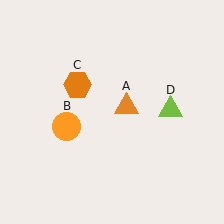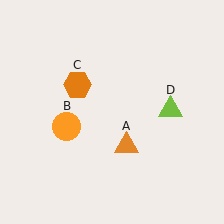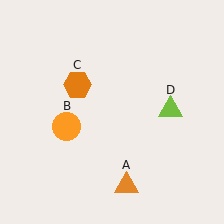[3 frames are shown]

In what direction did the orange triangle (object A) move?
The orange triangle (object A) moved down.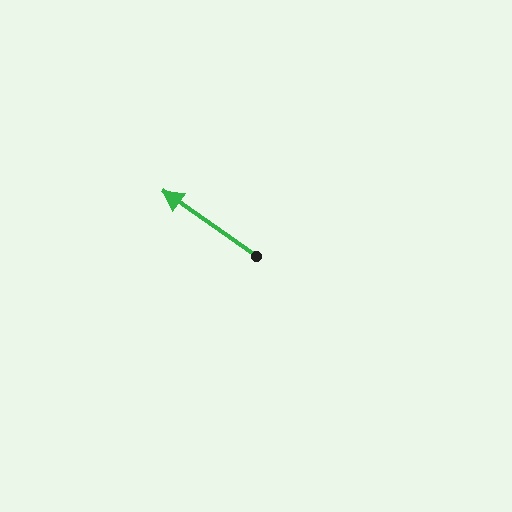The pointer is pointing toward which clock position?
Roughly 10 o'clock.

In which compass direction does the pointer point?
Northwest.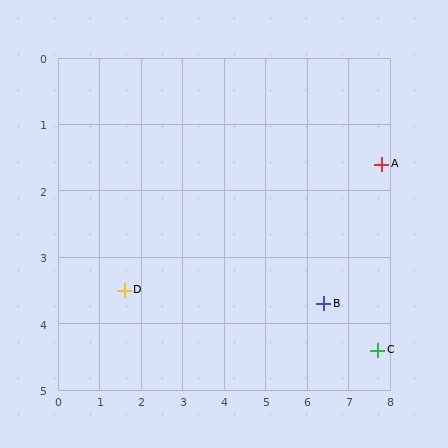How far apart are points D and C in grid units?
Points D and C are about 6.2 grid units apart.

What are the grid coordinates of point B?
Point B is at approximately (6.4, 3.7).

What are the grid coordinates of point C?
Point C is at approximately (7.7, 4.4).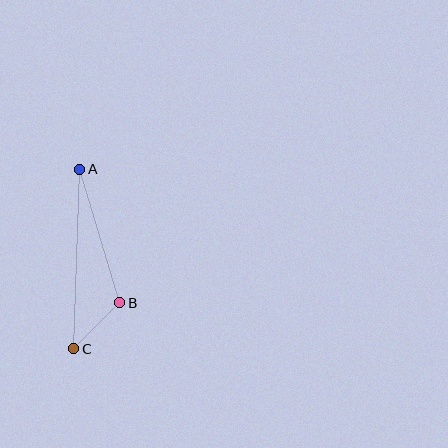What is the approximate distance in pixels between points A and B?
The distance between A and B is approximately 140 pixels.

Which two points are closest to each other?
Points B and C are closest to each other.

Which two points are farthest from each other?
Points A and C are farthest from each other.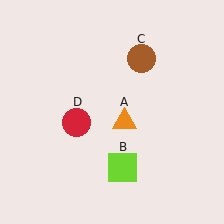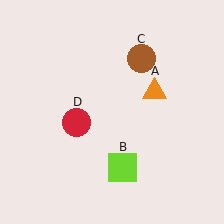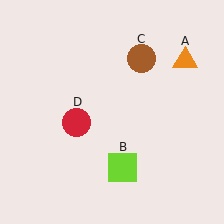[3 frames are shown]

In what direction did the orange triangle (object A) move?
The orange triangle (object A) moved up and to the right.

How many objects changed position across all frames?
1 object changed position: orange triangle (object A).